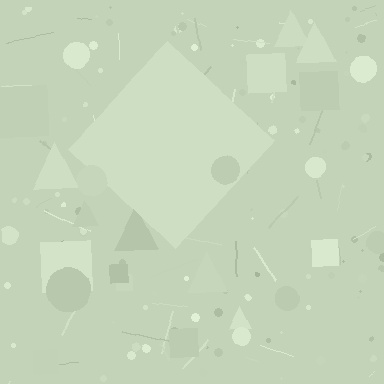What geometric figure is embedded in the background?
A diamond is embedded in the background.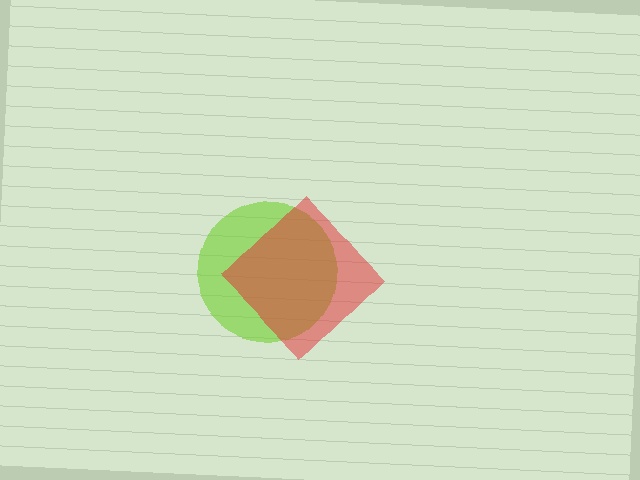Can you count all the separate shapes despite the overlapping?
Yes, there are 2 separate shapes.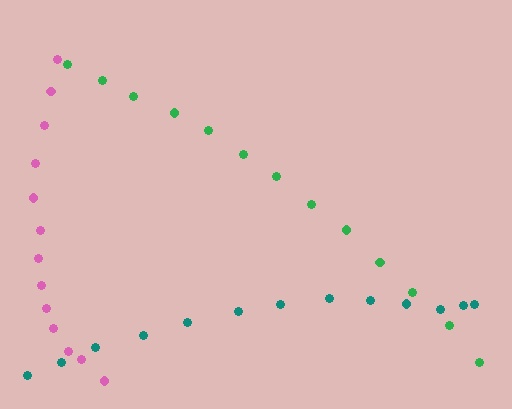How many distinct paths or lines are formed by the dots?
There are 3 distinct paths.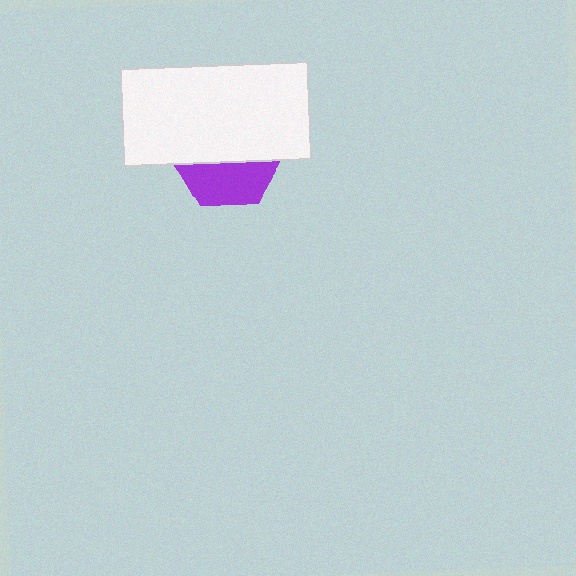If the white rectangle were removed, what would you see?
You would see the complete purple hexagon.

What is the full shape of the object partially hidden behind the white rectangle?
The partially hidden object is a purple hexagon.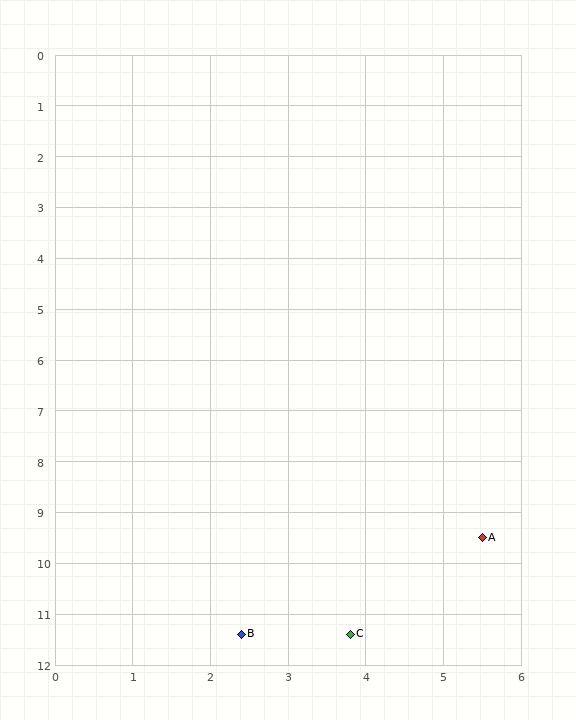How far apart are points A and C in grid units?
Points A and C are about 2.5 grid units apart.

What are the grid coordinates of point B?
Point B is at approximately (2.4, 11.4).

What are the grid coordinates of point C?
Point C is at approximately (3.8, 11.4).